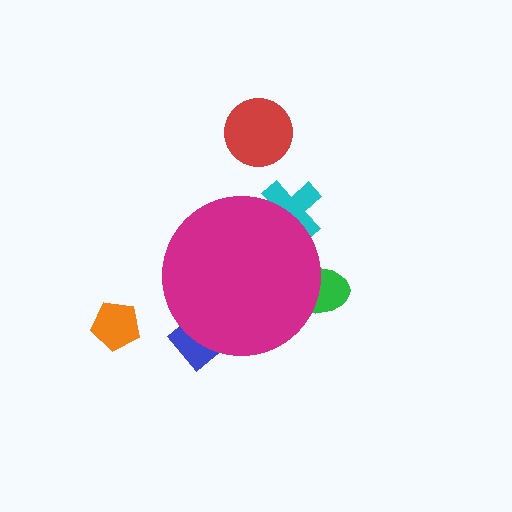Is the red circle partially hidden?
No, the red circle is fully visible.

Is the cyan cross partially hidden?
Yes, the cyan cross is partially hidden behind the magenta circle.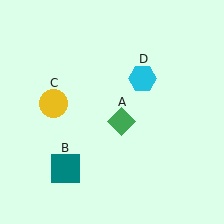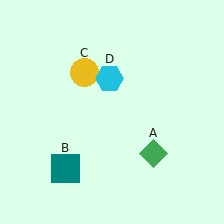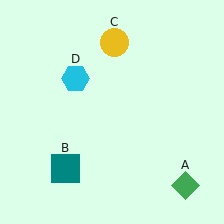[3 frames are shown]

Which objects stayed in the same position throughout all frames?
Teal square (object B) remained stationary.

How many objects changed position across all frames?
3 objects changed position: green diamond (object A), yellow circle (object C), cyan hexagon (object D).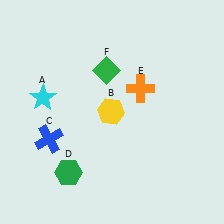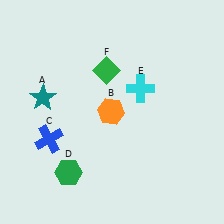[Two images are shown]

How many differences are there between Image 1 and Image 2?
There are 3 differences between the two images.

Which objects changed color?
A changed from cyan to teal. B changed from yellow to orange. E changed from orange to cyan.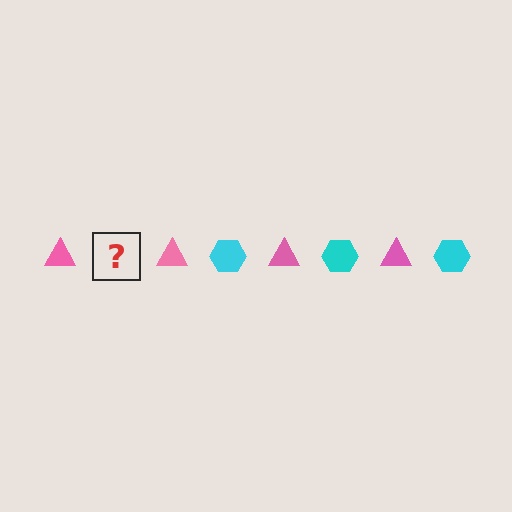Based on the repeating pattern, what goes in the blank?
The blank should be a cyan hexagon.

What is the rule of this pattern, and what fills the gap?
The rule is that the pattern alternates between pink triangle and cyan hexagon. The gap should be filled with a cyan hexagon.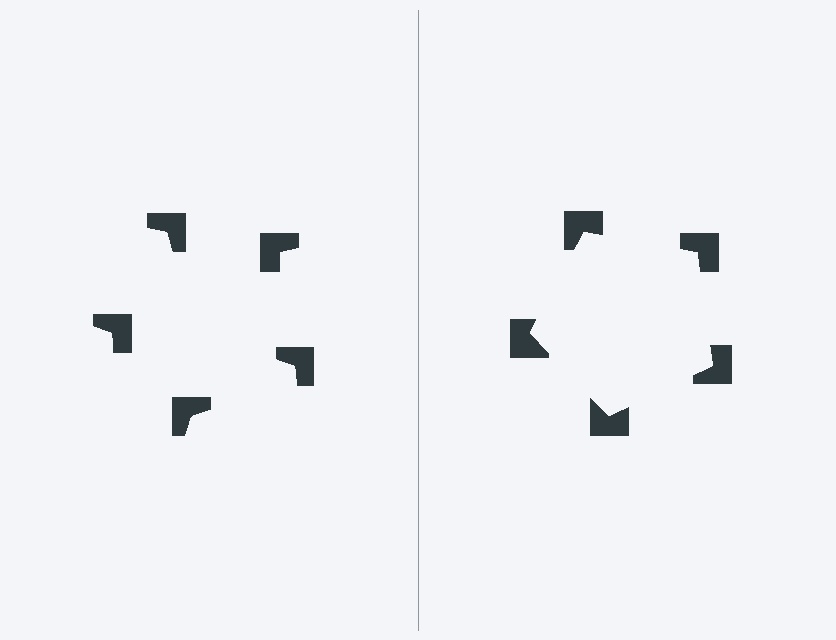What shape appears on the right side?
An illusory pentagon.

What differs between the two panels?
The notched squares are positioned identically on both sides; only the wedge orientations differ. On the right they align to a pentagon; on the left they are misaligned.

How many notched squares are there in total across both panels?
10 — 5 on each side.